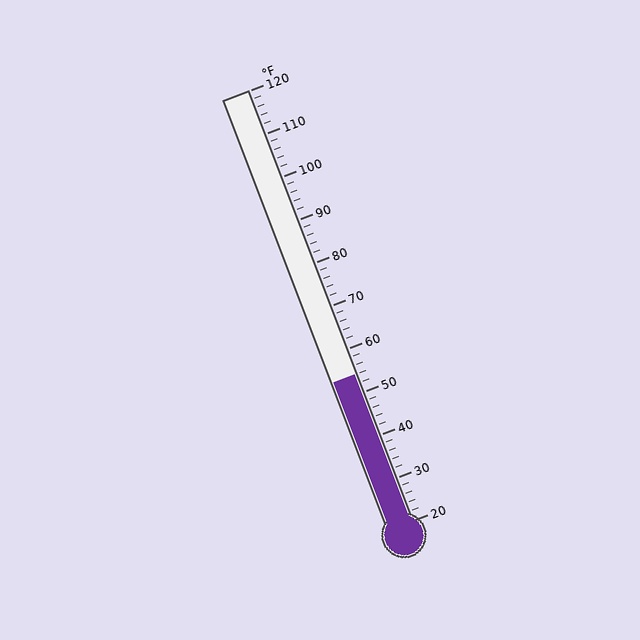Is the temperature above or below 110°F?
The temperature is below 110°F.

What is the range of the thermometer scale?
The thermometer scale ranges from 20°F to 120°F.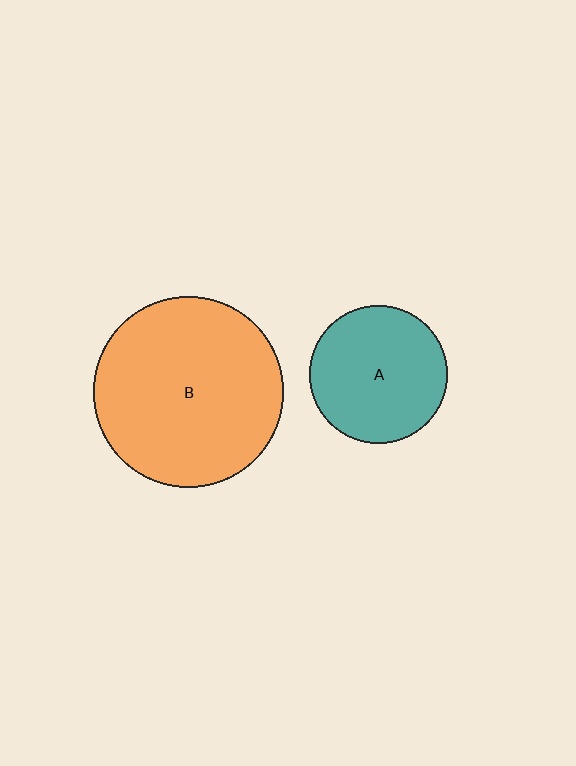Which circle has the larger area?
Circle B (orange).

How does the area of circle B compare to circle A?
Approximately 1.9 times.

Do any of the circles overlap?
No, none of the circles overlap.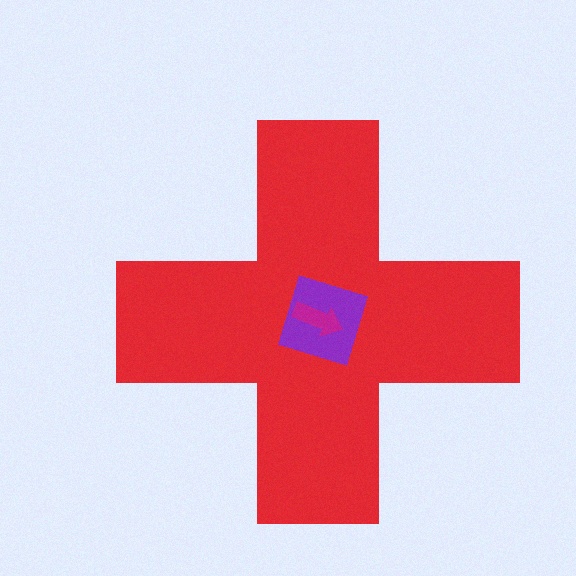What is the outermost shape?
The red cross.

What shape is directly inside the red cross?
The purple diamond.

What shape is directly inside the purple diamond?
The magenta arrow.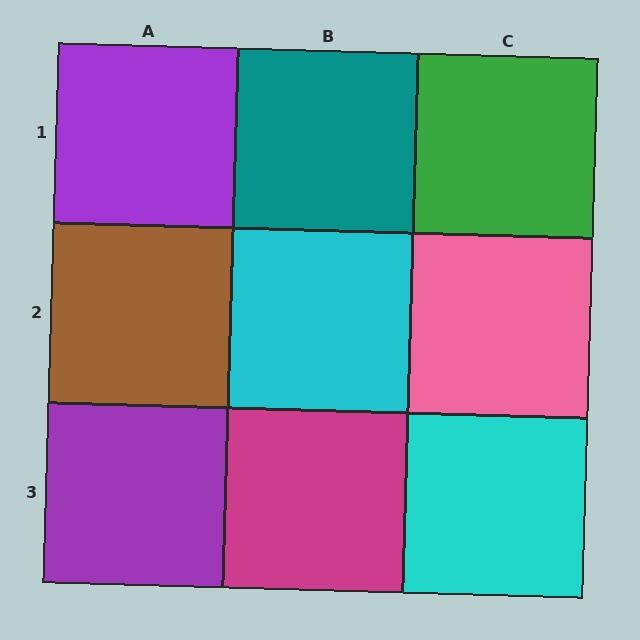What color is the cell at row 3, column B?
Magenta.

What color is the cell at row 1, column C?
Green.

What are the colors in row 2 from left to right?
Brown, cyan, pink.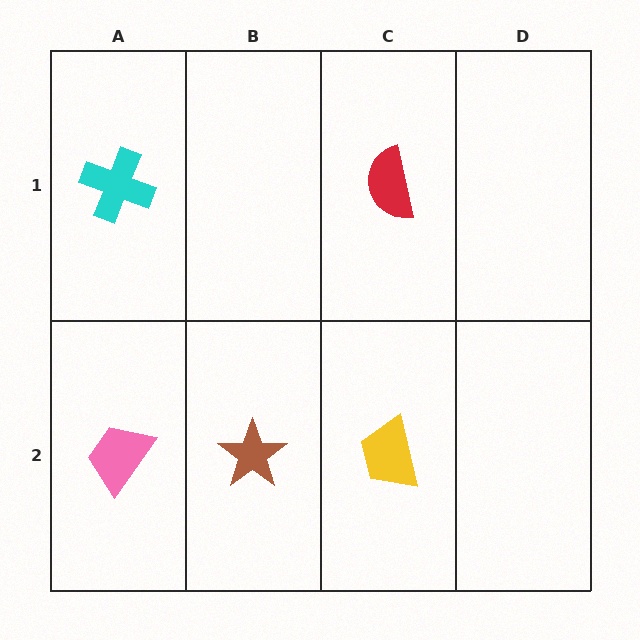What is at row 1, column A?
A cyan cross.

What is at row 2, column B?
A brown star.